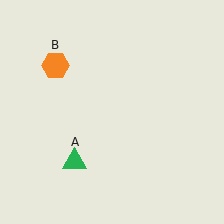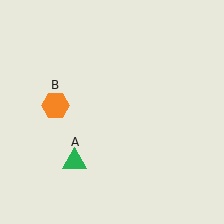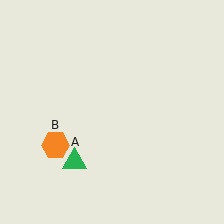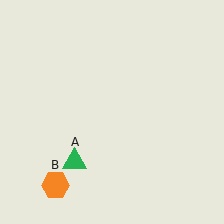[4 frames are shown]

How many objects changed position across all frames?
1 object changed position: orange hexagon (object B).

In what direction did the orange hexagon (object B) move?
The orange hexagon (object B) moved down.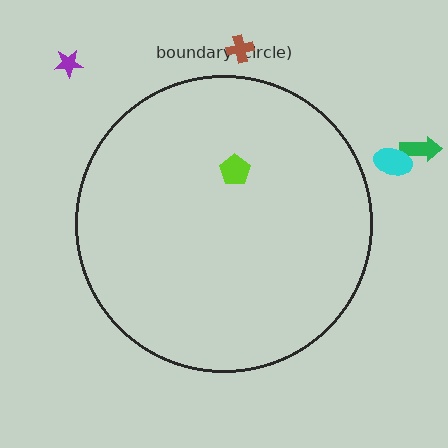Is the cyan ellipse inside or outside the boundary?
Outside.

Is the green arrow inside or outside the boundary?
Outside.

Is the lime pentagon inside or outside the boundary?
Inside.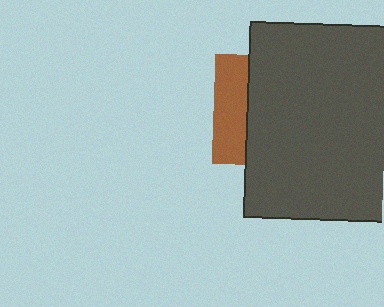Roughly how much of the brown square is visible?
A small part of it is visible (roughly 31%).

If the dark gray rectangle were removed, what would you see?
You would see the complete brown square.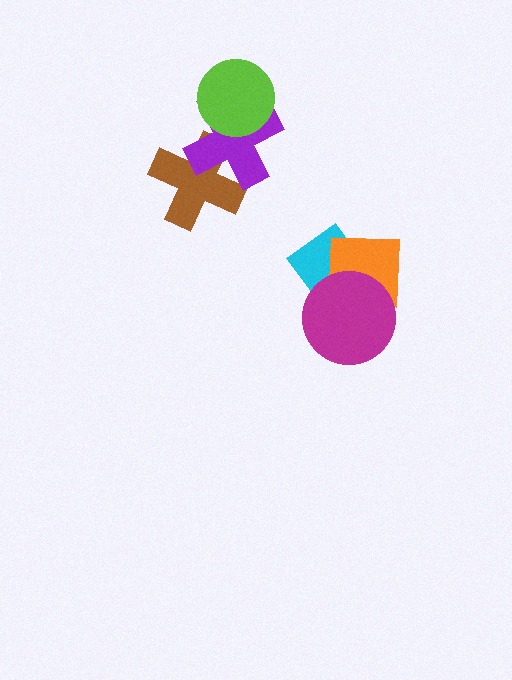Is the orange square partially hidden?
Yes, it is partially covered by another shape.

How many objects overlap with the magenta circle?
2 objects overlap with the magenta circle.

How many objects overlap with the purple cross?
2 objects overlap with the purple cross.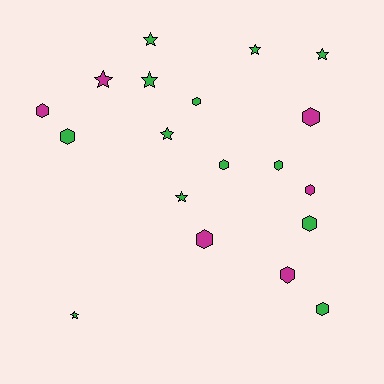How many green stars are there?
There are 7 green stars.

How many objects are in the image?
There are 19 objects.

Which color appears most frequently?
Green, with 13 objects.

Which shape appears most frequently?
Hexagon, with 11 objects.